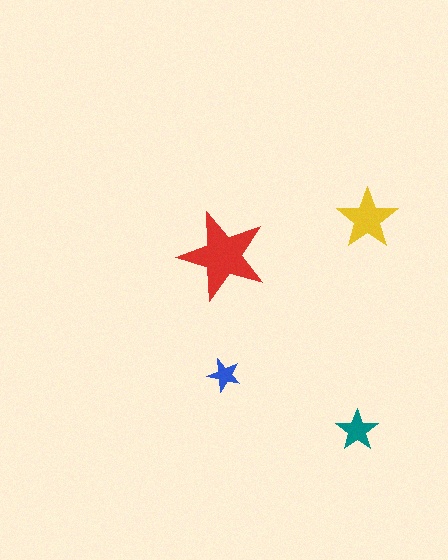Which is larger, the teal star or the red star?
The red one.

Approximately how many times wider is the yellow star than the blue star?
About 2 times wider.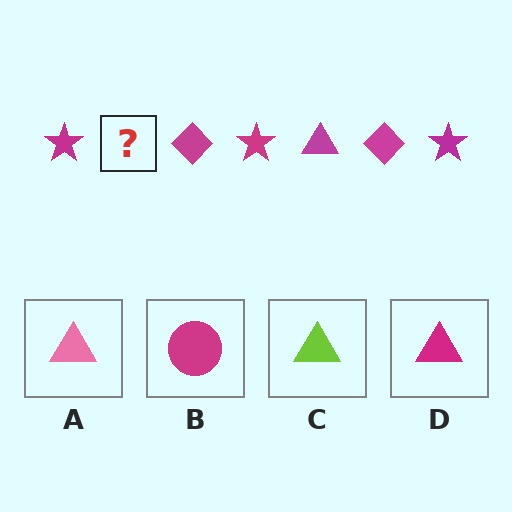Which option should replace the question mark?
Option D.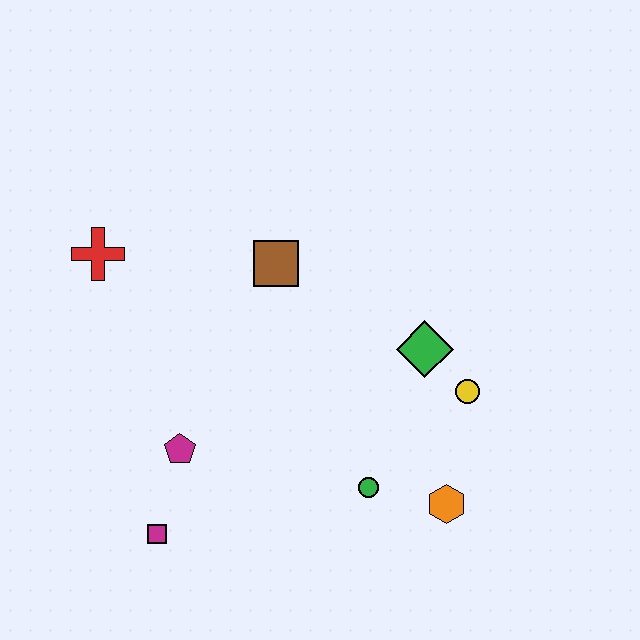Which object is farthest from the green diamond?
The red cross is farthest from the green diamond.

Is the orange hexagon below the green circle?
Yes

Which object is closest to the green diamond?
The yellow circle is closest to the green diamond.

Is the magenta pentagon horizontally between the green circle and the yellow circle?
No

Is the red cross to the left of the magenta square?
Yes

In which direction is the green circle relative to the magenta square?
The green circle is to the right of the magenta square.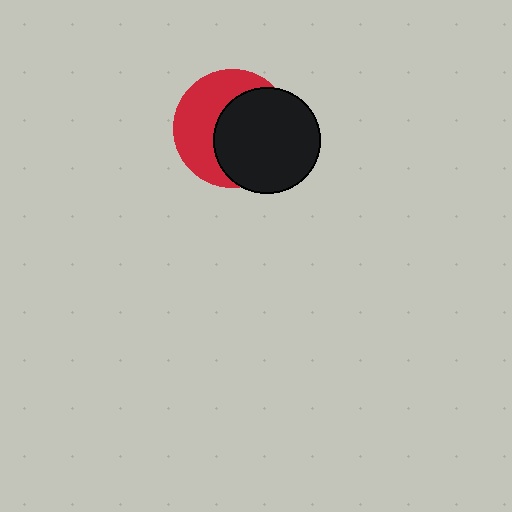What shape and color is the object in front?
The object in front is a black circle.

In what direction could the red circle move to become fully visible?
The red circle could move left. That would shift it out from behind the black circle entirely.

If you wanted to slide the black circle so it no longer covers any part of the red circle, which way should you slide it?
Slide it right — that is the most direct way to separate the two shapes.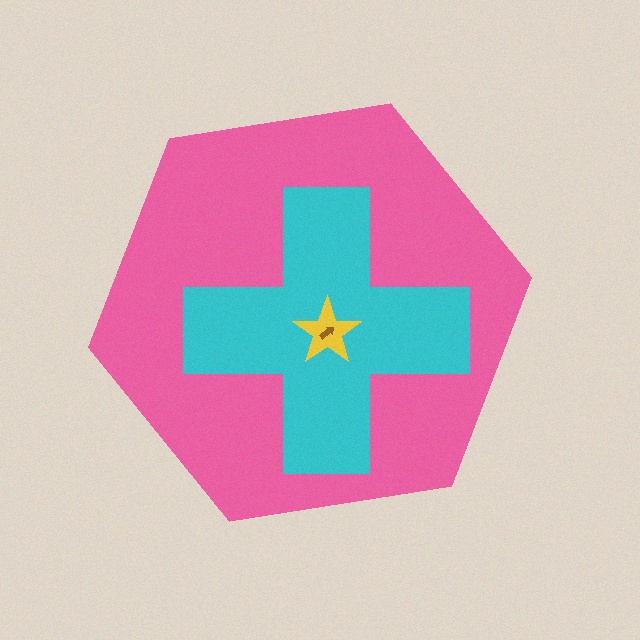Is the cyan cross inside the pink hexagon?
Yes.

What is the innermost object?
The brown arrow.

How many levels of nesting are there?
4.